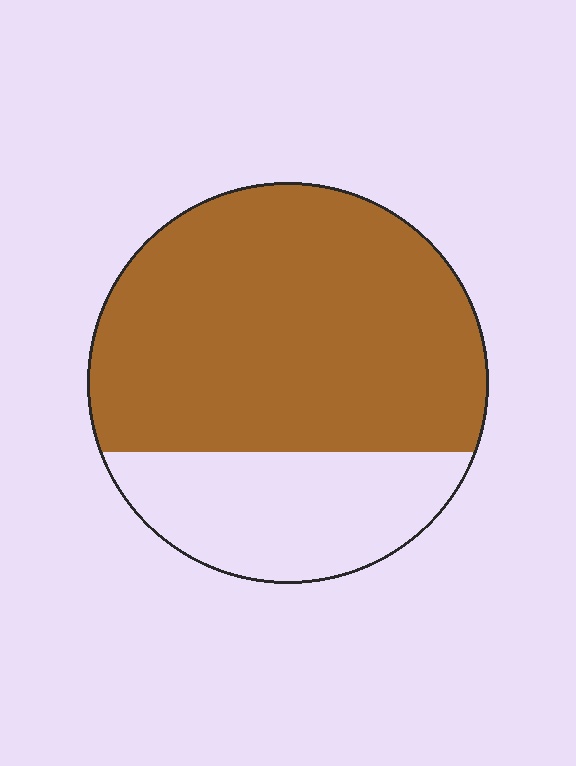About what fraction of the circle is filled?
About three quarters (3/4).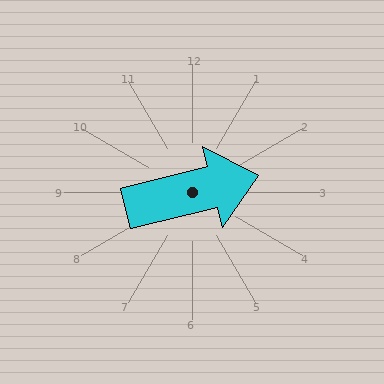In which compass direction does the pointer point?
East.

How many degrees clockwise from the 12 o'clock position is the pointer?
Approximately 76 degrees.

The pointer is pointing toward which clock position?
Roughly 3 o'clock.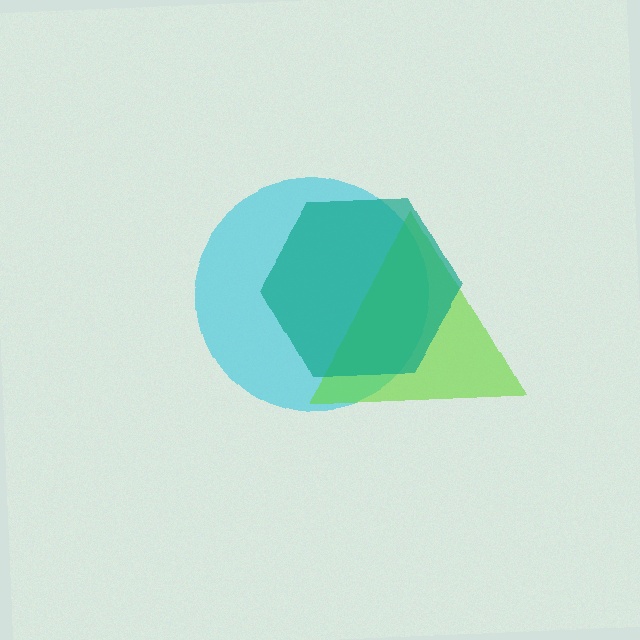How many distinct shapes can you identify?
There are 3 distinct shapes: a cyan circle, a lime triangle, a teal hexagon.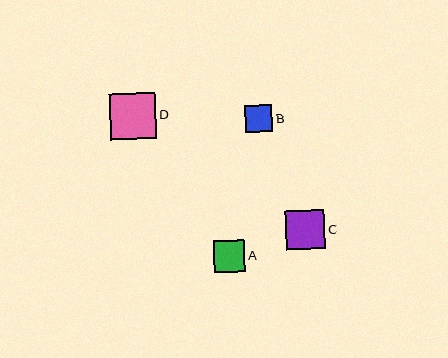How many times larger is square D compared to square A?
Square D is approximately 1.5 times the size of square A.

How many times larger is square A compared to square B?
Square A is approximately 1.2 times the size of square B.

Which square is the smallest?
Square B is the smallest with a size of approximately 27 pixels.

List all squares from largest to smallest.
From largest to smallest: D, C, A, B.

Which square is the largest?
Square D is the largest with a size of approximately 46 pixels.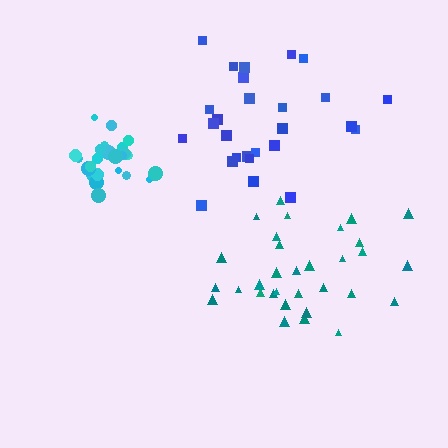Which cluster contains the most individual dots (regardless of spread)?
Teal (32).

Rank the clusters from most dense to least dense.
cyan, teal, blue.